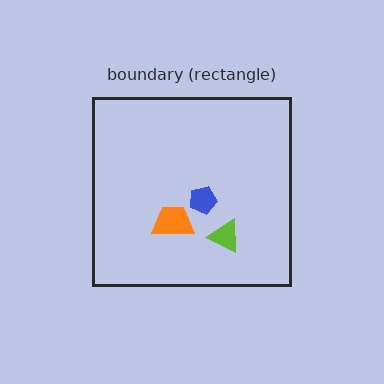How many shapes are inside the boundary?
3 inside, 0 outside.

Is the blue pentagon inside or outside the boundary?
Inside.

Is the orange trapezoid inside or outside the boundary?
Inside.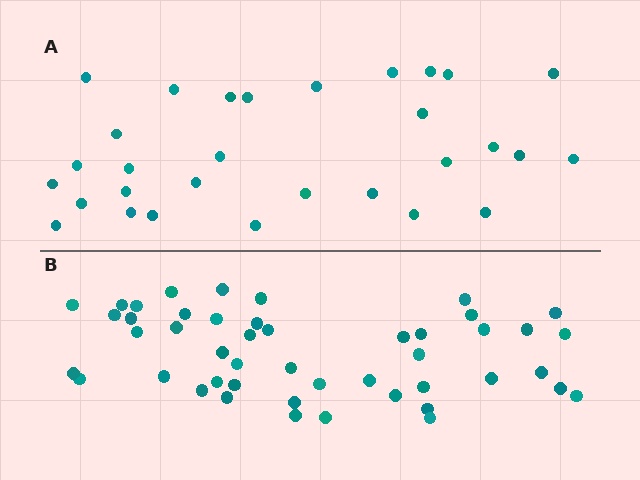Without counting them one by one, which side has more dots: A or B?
Region B (the bottom region) has more dots.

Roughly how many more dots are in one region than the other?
Region B has approximately 15 more dots than region A.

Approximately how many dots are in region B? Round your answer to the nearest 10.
About 50 dots. (The exact count is 47, which rounds to 50.)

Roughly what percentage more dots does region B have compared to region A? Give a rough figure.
About 55% more.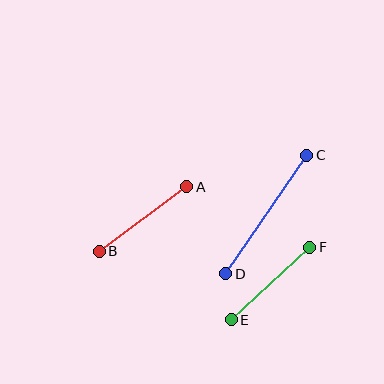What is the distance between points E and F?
The distance is approximately 107 pixels.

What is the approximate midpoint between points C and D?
The midpoint is at approximately (266, 214) pixels.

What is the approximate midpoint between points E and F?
The midpoint is at approximately (270, 283) pixels.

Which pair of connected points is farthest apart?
Points C and D are farthest apart.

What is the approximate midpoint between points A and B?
The midpoint is at approximately (143, 219) pixels.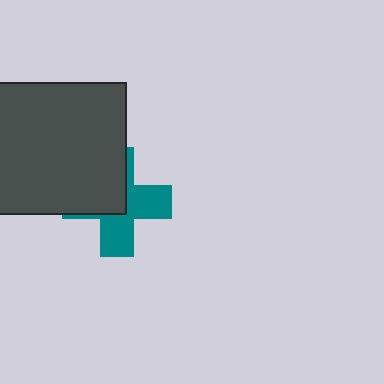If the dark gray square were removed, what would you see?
You would see the complete teal cross.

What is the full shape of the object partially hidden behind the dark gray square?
The partially hidden object is a teal cross.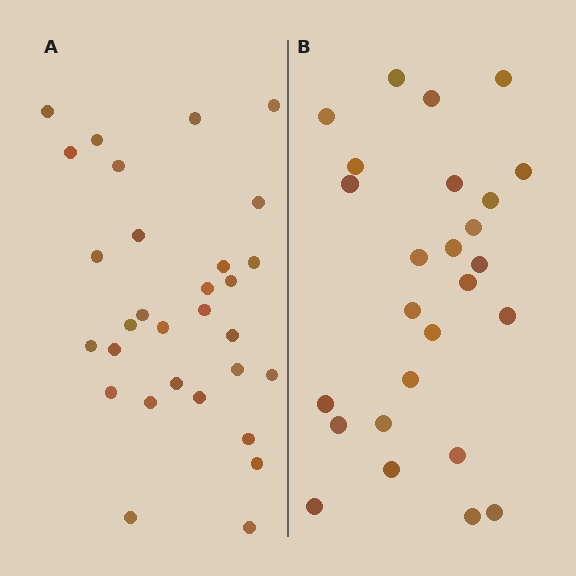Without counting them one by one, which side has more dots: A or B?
Region A (the left region) has more dots.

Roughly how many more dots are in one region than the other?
Region A has about 4 more dots than region B.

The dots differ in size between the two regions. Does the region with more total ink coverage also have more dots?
No. Region B has more total ink coverage because its dots are larger, but region A actually contains more individual dots. Total area can be misleading — the number of items is what matters here.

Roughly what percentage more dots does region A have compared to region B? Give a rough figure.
About 15% more.